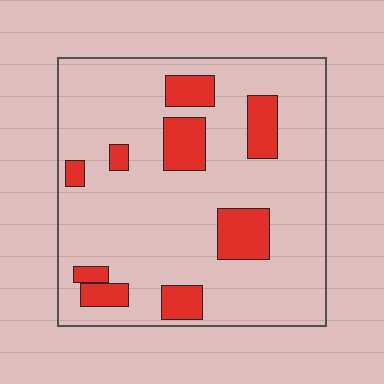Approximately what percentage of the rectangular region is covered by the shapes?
Approximately 20%.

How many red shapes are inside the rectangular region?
9.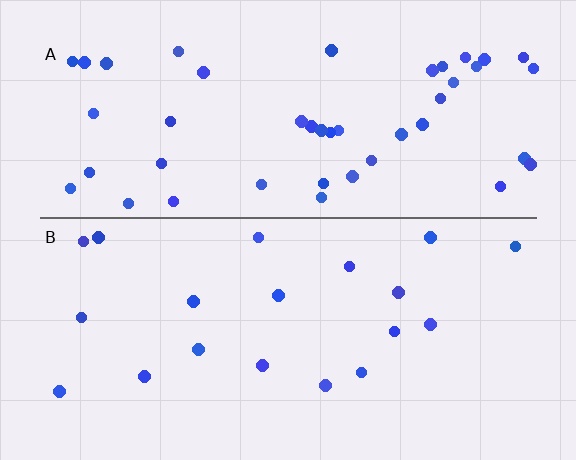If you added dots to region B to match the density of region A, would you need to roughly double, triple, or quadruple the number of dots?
Approximately double.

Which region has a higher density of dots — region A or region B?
A (the top).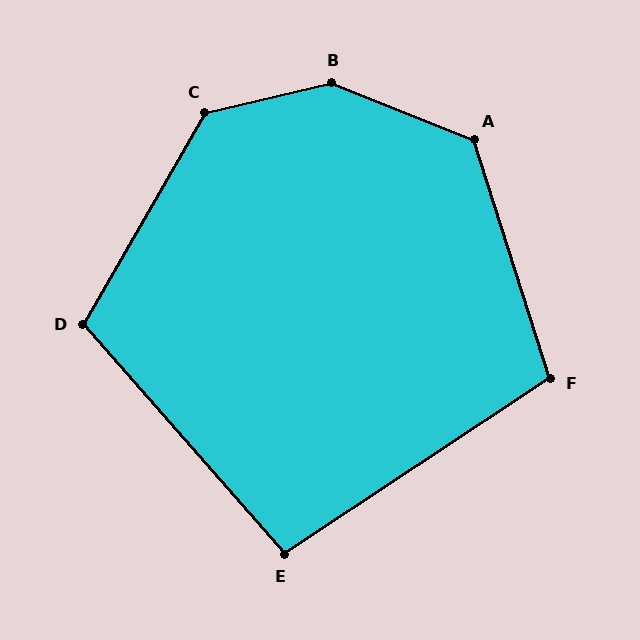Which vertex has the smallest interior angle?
E, at approximately 98 degrees.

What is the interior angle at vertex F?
Approximately 106 degrees (obtuse).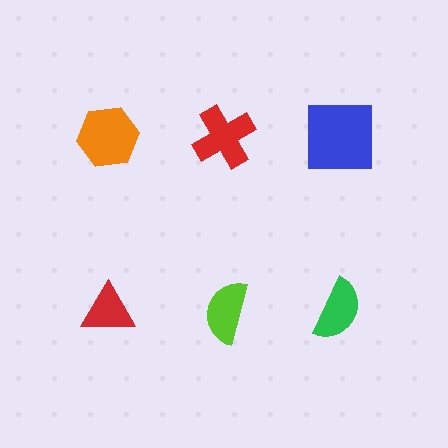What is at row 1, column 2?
A red cross.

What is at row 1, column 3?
A blue square.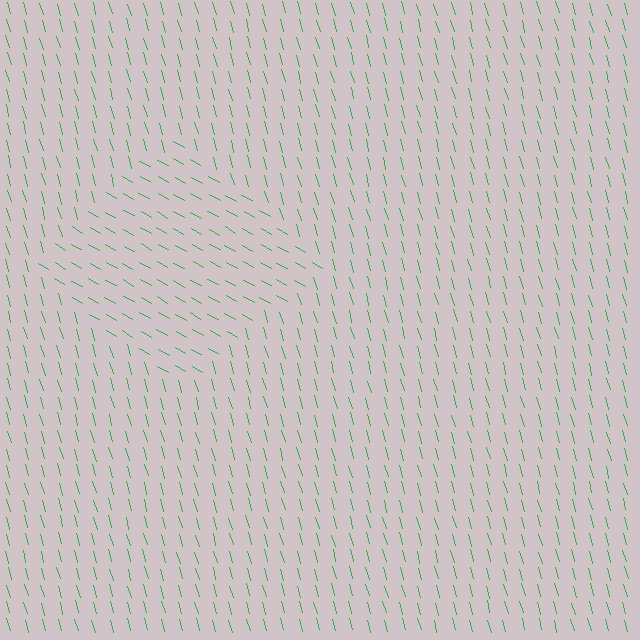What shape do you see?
I see a diamond.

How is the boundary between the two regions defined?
The boundary is defined purely by a change in line orientation (approximately 45 degrees difference). All lines are the same color and thickness.